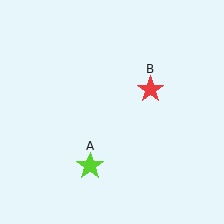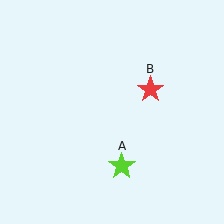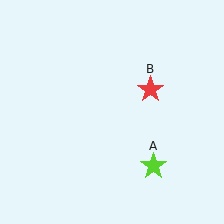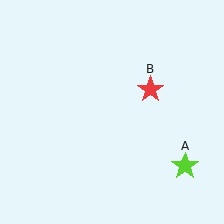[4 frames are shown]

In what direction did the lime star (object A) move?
The lime star (object A) moved right.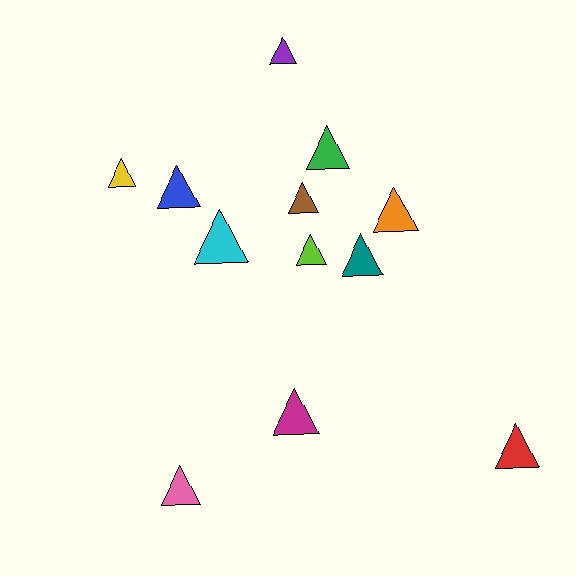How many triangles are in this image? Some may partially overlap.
There are 12 triangles.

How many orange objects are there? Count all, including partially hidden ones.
There is 1 orange object.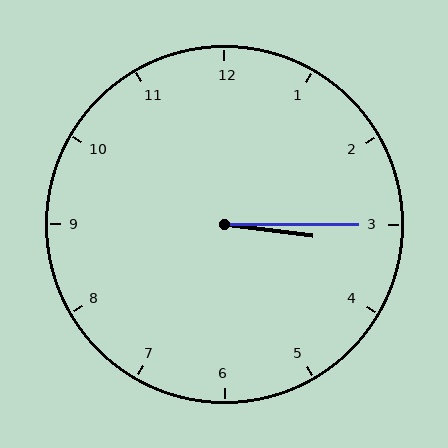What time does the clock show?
3:15.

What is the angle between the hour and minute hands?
Approximately 8 degrees.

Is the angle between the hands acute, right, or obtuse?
It is acute.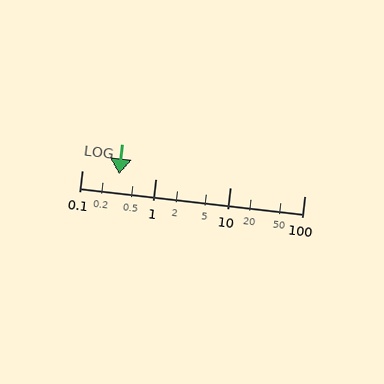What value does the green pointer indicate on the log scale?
The pointer indicates approximately 0.32.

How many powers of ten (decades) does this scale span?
The scale spans 3 decades, from 0.1 to 100.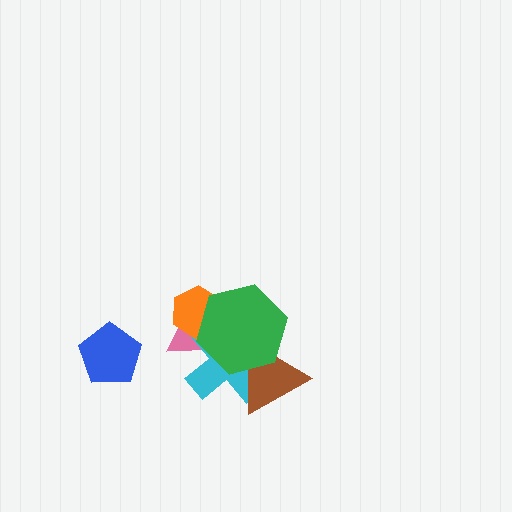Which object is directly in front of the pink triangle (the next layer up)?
The cyan cross is directly in front of the pink triangle.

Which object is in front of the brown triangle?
The green hexagon is in front of the brown triangle.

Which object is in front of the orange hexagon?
The green hexagon is in front of the orange hexagon.